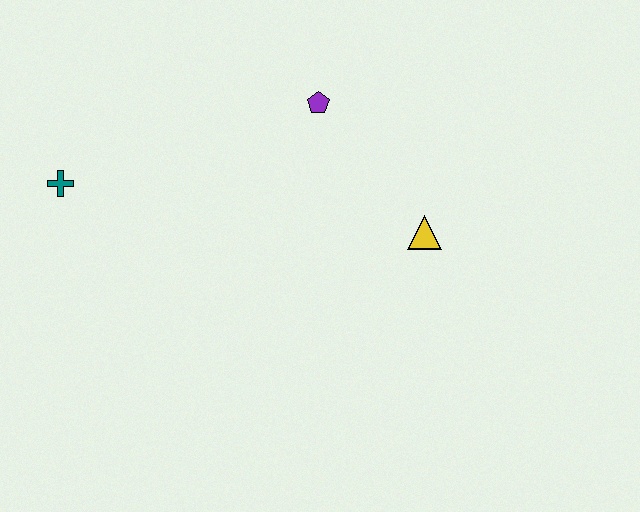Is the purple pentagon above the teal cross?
Yes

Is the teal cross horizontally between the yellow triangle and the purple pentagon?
No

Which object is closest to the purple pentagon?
The yellow triangle is closest to the purple pentagon.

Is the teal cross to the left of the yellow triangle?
Yes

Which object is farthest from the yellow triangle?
The teal cross is farthest from the yellow triangle.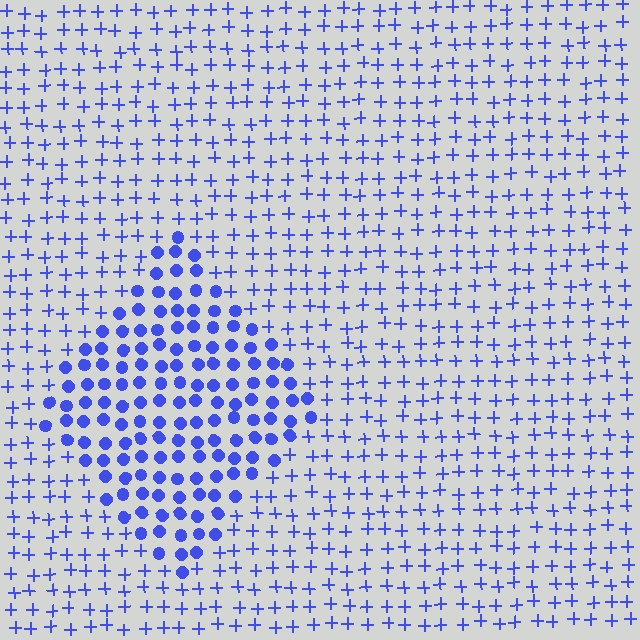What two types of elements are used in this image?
The image uses circles inside the diamond region and plus signs outside it.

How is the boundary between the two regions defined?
The boundary is defined by a change in element shape: circles inside vs. plus signs outside. All elements share the same color and spacing.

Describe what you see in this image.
The image is filled with small blue elements arranged in a uniform grid. A diamond-shaped region contains circles, while the surrounding area contains plus signs. The boundary is defined purely by the change in element shape.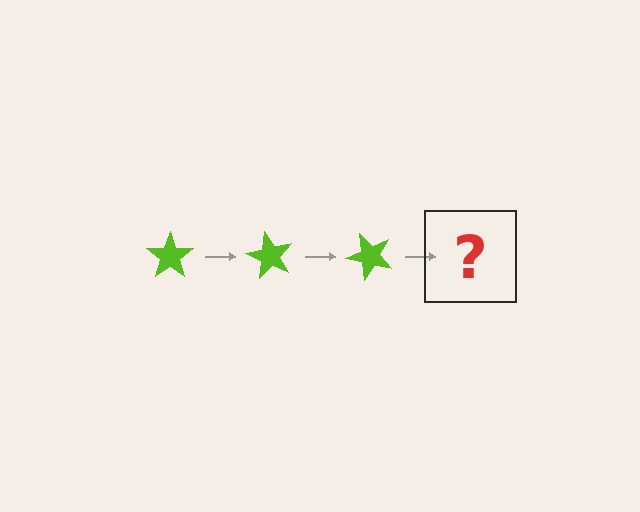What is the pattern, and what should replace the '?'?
The pattern is that the star rotates 60 degrees each step. The '?' should be a lime star rotated 180 degrees.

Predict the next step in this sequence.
The next step is a lime star rotated 180 degrees.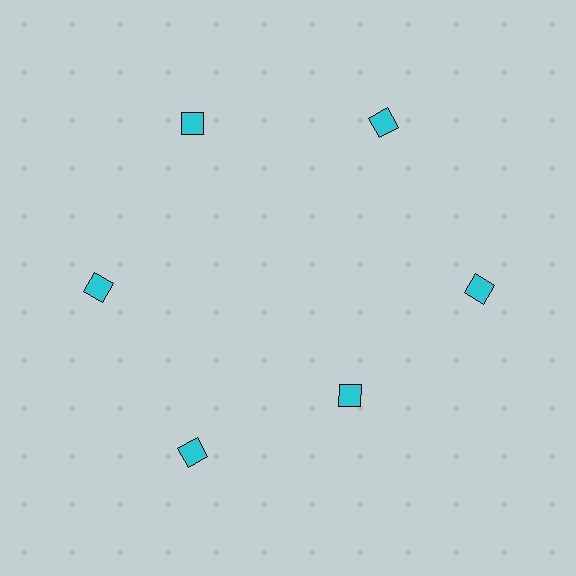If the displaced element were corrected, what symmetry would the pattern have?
It would have 6-fold rotational symmetry — the pattern would map onto itself every 60 degrees.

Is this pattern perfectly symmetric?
No. The 6 cyan diamonds are arranged in a ring, but one element near the 5 o'clock position is pulled inward toward the center, breaking the 6-fold rotational symmetry.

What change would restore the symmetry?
The symmetry would be restored by moving it outward, back onto the ring so that all 6 diamonds sit at equal angles and equal distance from the center.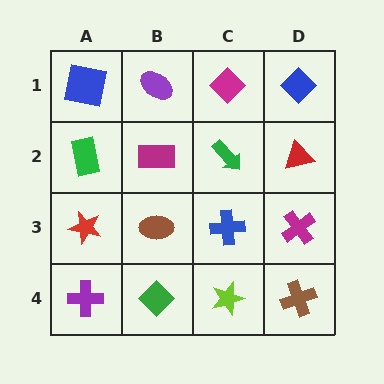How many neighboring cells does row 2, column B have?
4.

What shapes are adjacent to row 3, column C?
A green arrow (row 2, column C), a lime star (row 4, column C), a brown ellipse (row 3, column B), a magenta cross (row 3, column D).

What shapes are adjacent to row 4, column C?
A blue cross (row 3, column C), a green diamond (row 4, column B), a brown cross (row 4, column D).